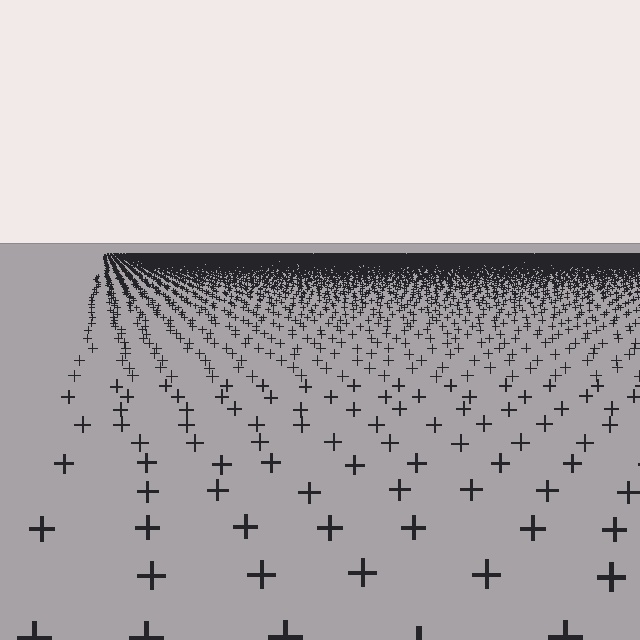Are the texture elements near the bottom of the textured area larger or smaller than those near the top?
Larger. Near the bottom, elements are closer to the viewer and appear at a bigger on-screen size.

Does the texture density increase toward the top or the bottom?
Density increases toward the top.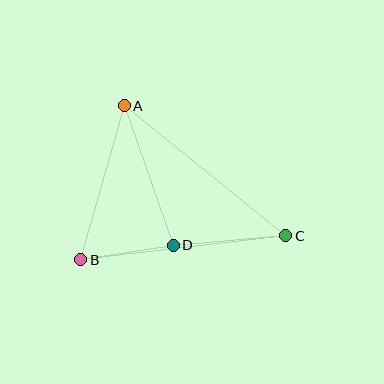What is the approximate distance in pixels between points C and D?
The distance between C and D is approximately 113 pixels.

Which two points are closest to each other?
Points B and D are closest to each other.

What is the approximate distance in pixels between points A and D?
The distance between A and D is approximately 148 pixels.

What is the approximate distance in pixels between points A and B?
The distance between A and B is approximately 160 pixels.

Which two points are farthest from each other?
Points A and C are farthest from each other.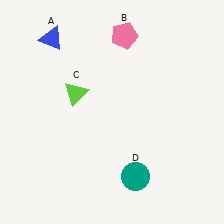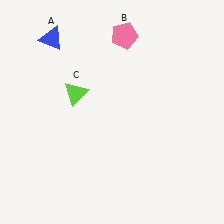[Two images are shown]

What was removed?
The teal circle (D) was removed in Image 2.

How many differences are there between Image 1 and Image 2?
There is 1 difference between the two images.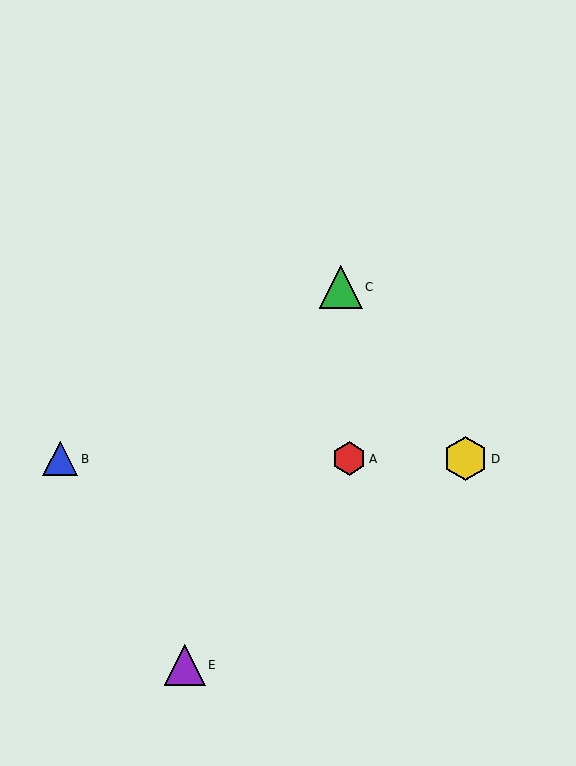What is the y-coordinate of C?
Object C is at y≈287.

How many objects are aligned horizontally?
3 objects (A, B, D) are aligned horizontally.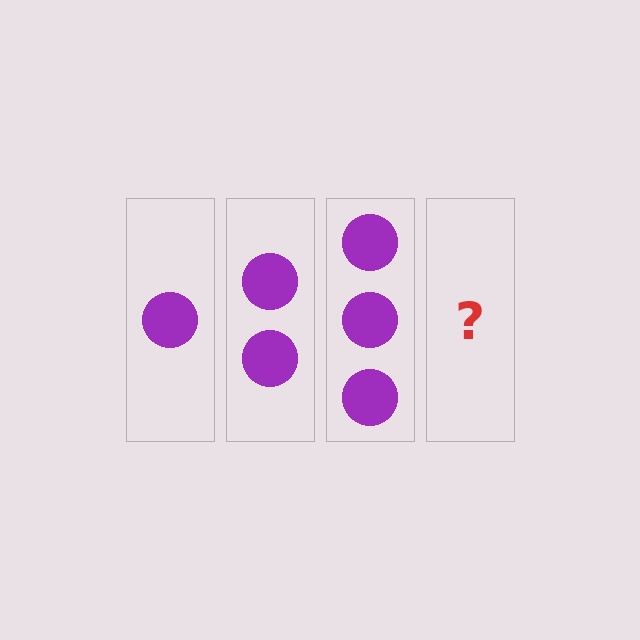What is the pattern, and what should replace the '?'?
The pattern is that each step adds one more circle. The '?' should be 4 circles.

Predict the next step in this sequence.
The next step is 4 circles.